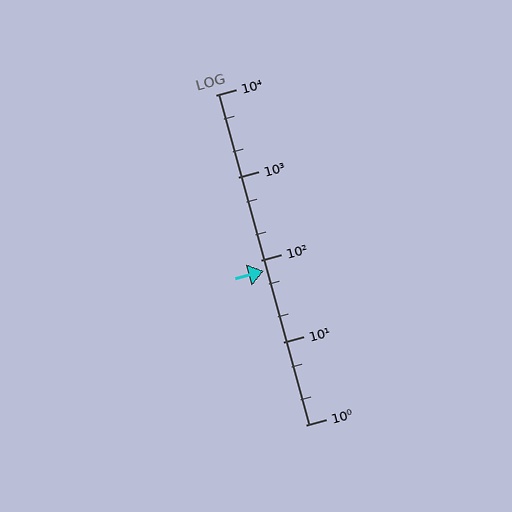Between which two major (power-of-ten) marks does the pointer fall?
The pointer is between 10 and 100.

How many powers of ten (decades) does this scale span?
The scale spans 4 decades, from 1 to 10000.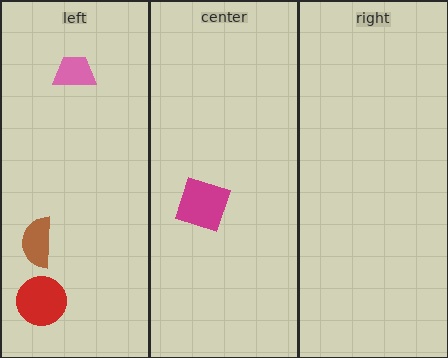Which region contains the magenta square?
The center region.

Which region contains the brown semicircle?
The left region.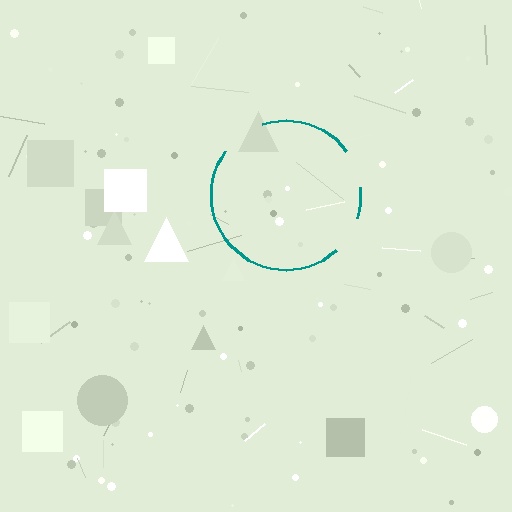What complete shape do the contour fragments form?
The contour fragments form a circle.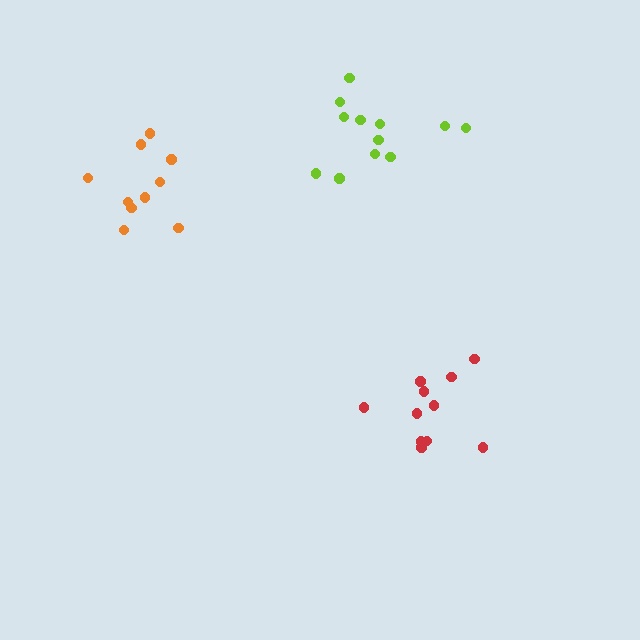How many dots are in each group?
Group 1: 12 dots, Group 2: 11 dots, Group 3: 10 dots (33 total).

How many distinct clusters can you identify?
There are 3 distinct clusters.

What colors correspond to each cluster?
The clusters are colored: lime, red, orange.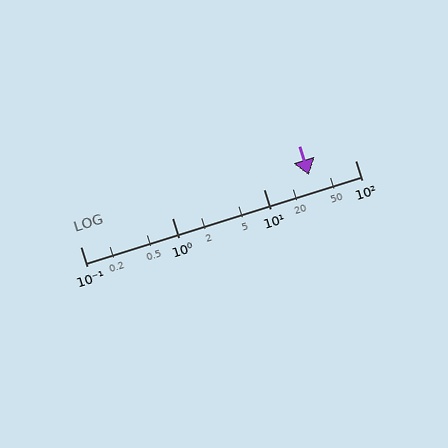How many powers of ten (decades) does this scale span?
The scale spans 3 decades, from 0.1 to 100.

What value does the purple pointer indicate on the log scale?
The pointer indicates approximately 31.